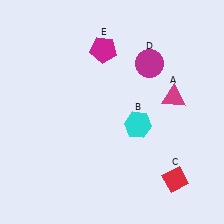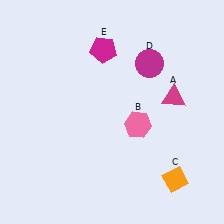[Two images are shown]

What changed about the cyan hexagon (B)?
In Image 1, B is cyan. In Image 2, it changed to pink.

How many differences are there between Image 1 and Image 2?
There are 2 differences between the two images.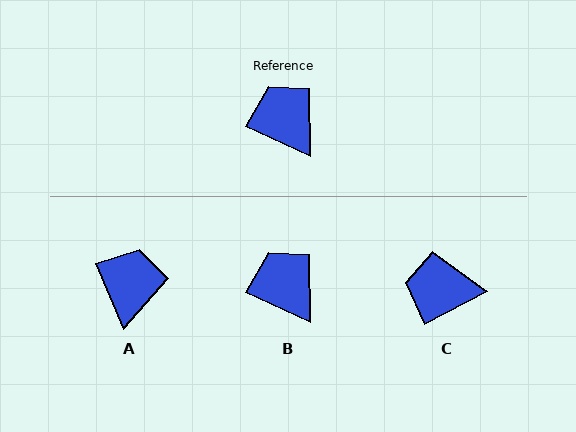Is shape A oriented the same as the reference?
No, it is off by about 42 degrees.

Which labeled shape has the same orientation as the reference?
B.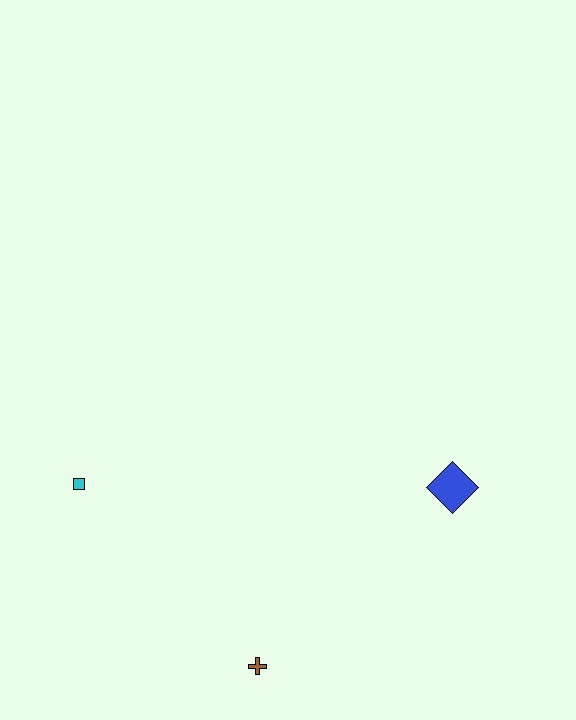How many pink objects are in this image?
There are no pink objects.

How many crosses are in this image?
There is 1 cross.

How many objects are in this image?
There are 3 objects.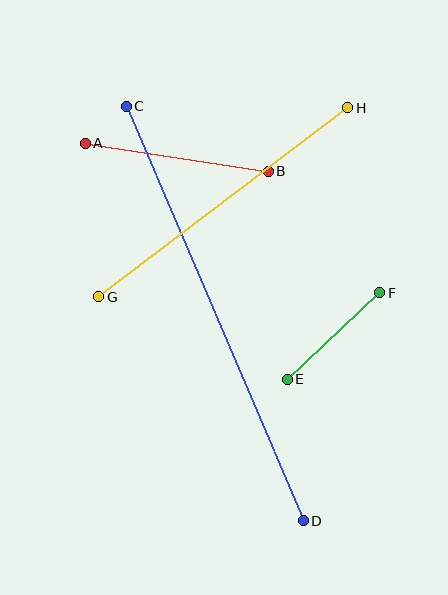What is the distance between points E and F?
The distance is approximately 126 pixels.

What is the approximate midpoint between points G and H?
The midpoint is at approximately (223, 202) pixels.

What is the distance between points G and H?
The distance is approximately 312 pixels.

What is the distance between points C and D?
The distance is approximately 451 pixels.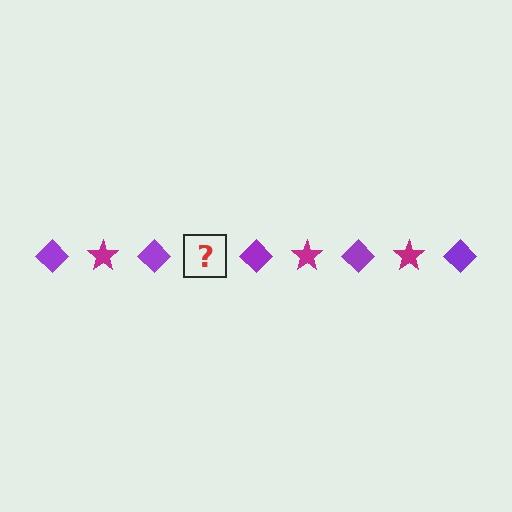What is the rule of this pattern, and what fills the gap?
The rule is that the pattern alternates between purple diamond and magenta star. The gap should be filled with a magenta star.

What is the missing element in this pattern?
The missing element is a magenta star.